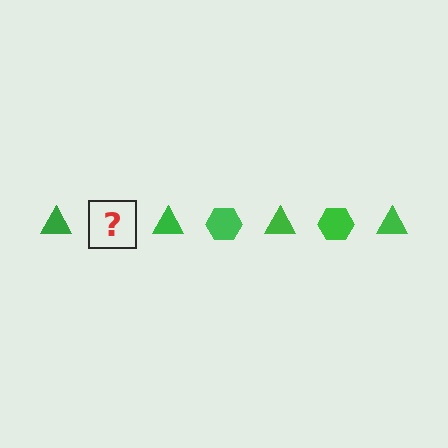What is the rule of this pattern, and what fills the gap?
The rule is that the pattern cycles through triangle, hexagon shapes in green. The gap should be filled with a green hexagon.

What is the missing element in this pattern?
The missing element is a green hexagon.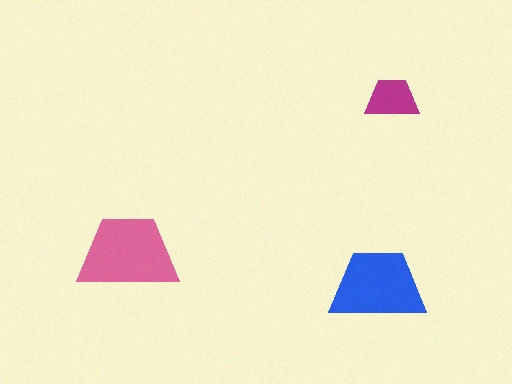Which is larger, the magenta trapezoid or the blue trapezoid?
The blue one.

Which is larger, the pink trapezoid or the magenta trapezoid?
The pink one.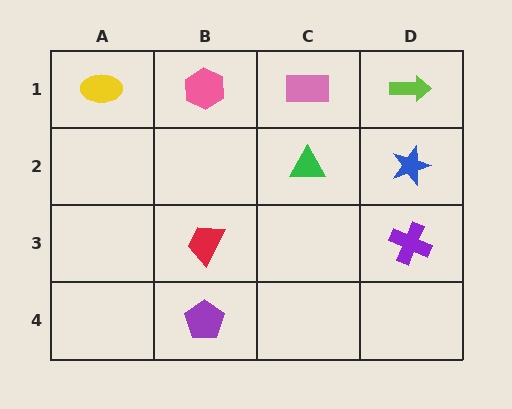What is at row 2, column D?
A blue star.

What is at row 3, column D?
A purple cross.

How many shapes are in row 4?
1 shape.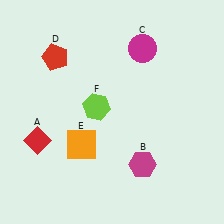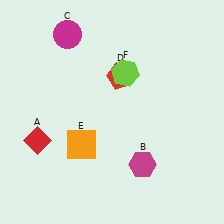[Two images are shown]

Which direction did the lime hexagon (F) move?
The lime hexagon (F) moved up.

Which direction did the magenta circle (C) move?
The magenta circle (C) moved left.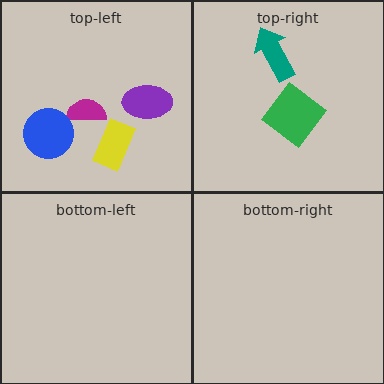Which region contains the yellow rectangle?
The top-left region.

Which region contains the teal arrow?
The top-right region.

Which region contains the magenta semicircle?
The top-left region.